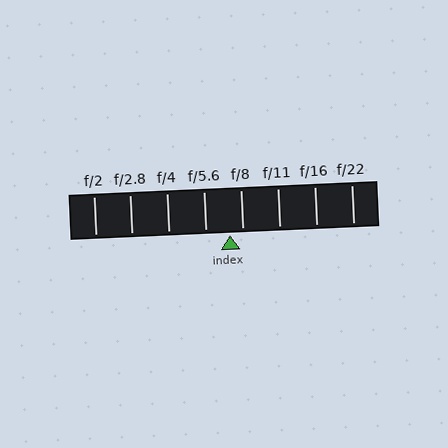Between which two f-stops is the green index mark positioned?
The index mark is between f/5.6 and f/8.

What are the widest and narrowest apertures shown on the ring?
The widest aperture shown is f/2 and the narrowest is f/22.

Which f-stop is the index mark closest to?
The index mark is closest to f/8.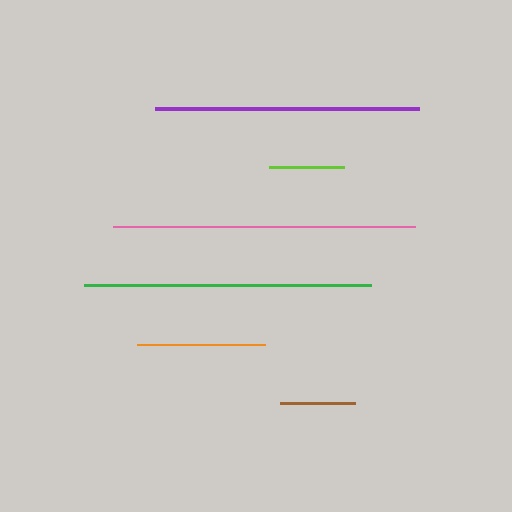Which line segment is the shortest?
The lime line is the shortest at approximately 74 pixels.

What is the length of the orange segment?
The orange segment is approximately 128 pixels long.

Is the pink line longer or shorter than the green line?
The pink line is longer than the green line.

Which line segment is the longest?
The pink line is the longest at approximately 302 pixels.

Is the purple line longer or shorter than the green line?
The green line is longer than the purple line.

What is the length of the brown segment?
The brown segment is approximately 75 pixels long.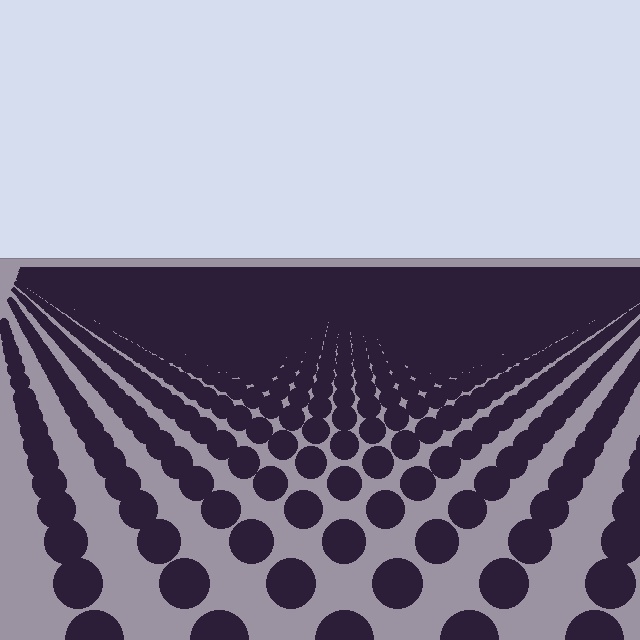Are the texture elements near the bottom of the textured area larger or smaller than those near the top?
Larger. Near the bottom, elements are closer to the viewer and appear at a bigger on-screen size.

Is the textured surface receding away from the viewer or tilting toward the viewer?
The surface is receding away from the viewer. Texture elements get smaller and denser toward the top.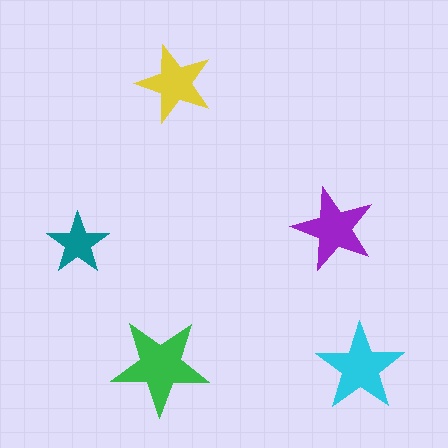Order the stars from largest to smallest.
the green one, the cyan one, the purple one, the yellow one, the teal one.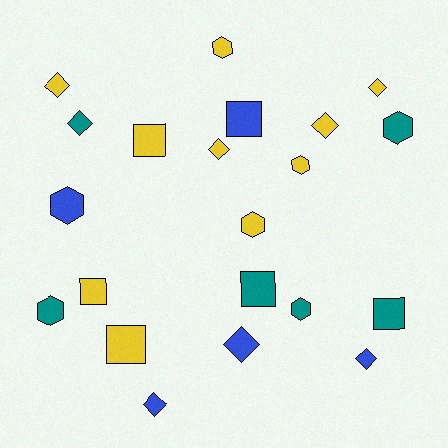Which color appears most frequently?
Yellow, with 10 objects.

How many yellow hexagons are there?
There are 3 yellow hexagons.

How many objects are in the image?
There are 21 objects.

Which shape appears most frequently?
Diamond, with 8 objects.